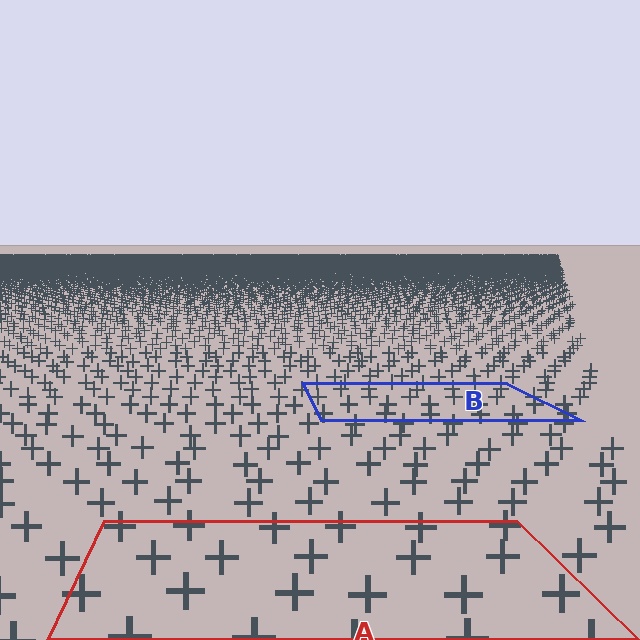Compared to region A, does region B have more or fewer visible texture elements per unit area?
Region B has more texture elements per unit area — they are packed more densely because it is farther away.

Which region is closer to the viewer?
Region A is closer. The texture elements there are larger and more spread out.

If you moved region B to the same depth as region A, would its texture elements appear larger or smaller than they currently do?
They would appear larger. At a closer depth, the same texture elements are projected at a bigger on-screen size.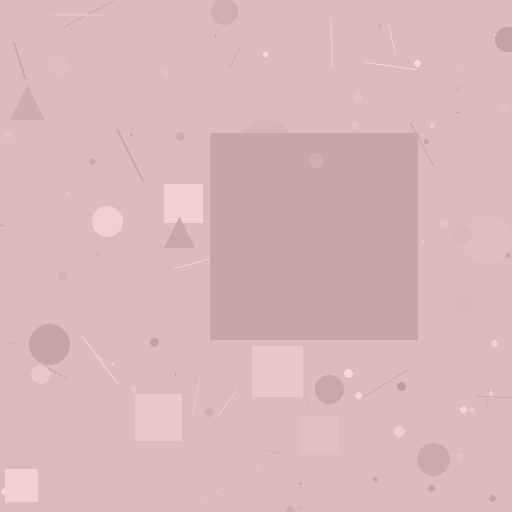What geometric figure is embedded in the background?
A square is embedded in the background.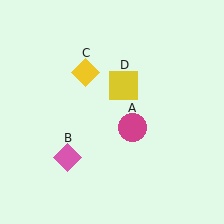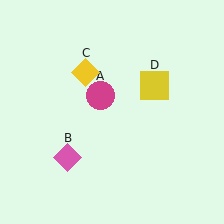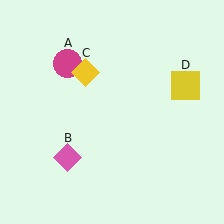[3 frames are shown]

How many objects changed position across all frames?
2 objects changed position: magenta circle (object A), yellow square (object D).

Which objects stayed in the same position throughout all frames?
Pink diamond (object B) and yellow diamond (object C) remained stationary.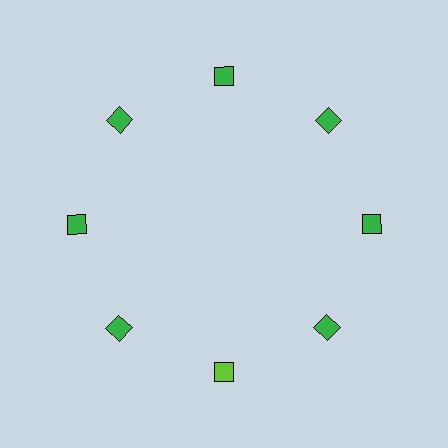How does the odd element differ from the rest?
It has a different color: lime instead of green.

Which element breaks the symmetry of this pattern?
The lime diamond at roughly the 6 o'clock position breaks the symmetry. All other shapes are green diamonds.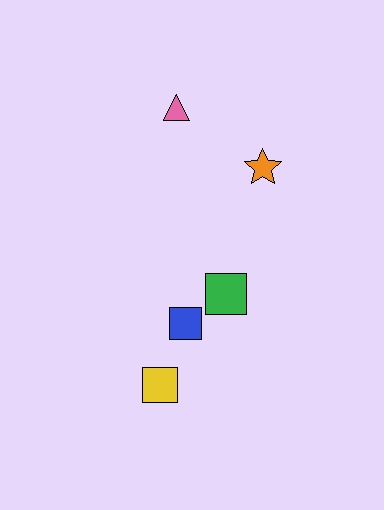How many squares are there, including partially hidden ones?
There are 3 squares.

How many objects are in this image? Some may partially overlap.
There are 5 objects.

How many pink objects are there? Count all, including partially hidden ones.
There is 1 pink object.